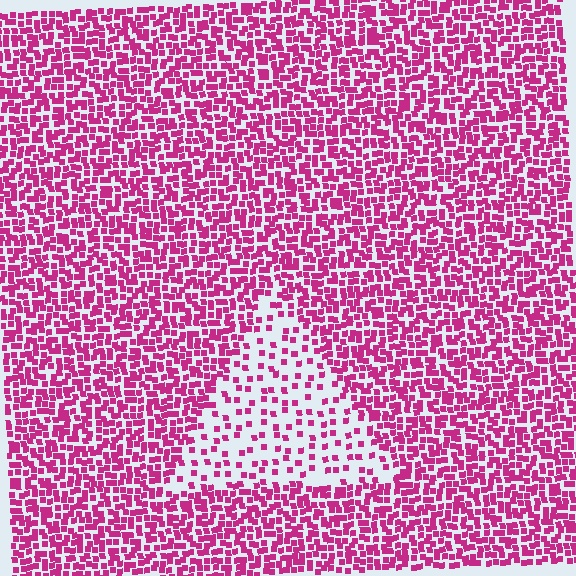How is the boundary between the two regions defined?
The boundary is defined by a change in element density (approximately 2.6x ratio). All elements are the same color, size, and shape.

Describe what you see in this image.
The image contains small magenta elements arranged at two different densities. A triangle-shaped region is visible where the elements are less densely packed than the surrounding area.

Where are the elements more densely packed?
The elements are more densely packed outside the triangle boundary.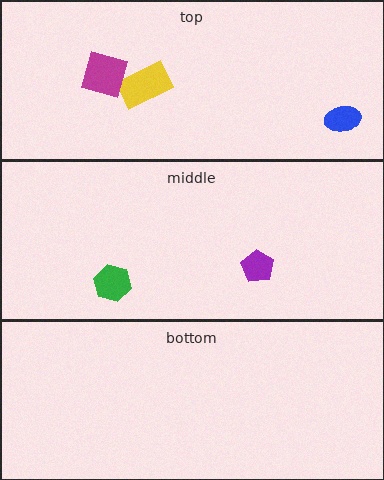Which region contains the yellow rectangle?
The top region.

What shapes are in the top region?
The yellow rectangle, the blue ellipse, the magenta diamond.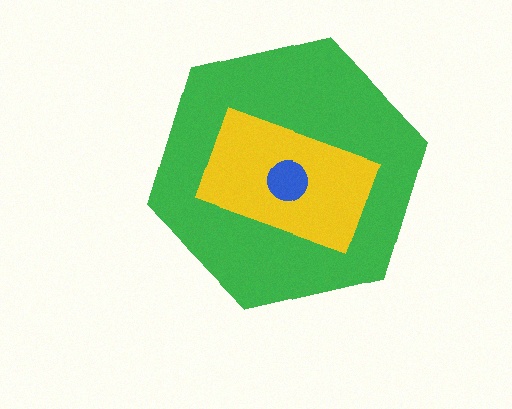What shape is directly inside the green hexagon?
The yellow rectangle.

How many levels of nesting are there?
3.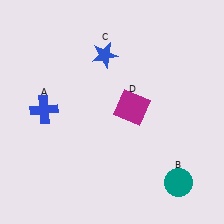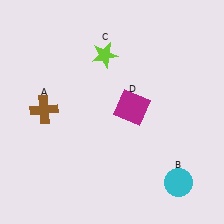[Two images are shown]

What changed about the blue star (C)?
In Image 1, C is blue. In Image 2, it changed to lime.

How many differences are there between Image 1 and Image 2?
There are 3 differences between the two images.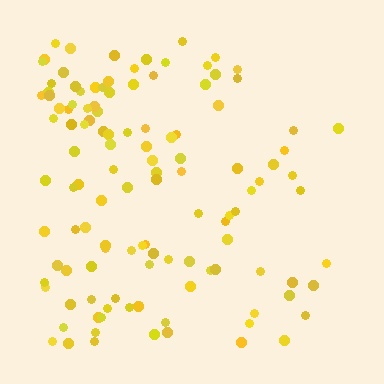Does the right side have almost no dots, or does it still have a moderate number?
Still a moderate number, just noticeably fewer than the left.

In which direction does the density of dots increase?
From right to left, with the left side densest.